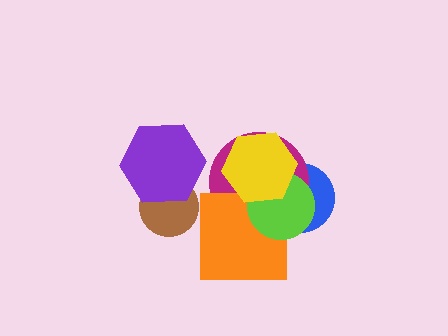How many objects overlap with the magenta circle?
4 objects overlap with the magenta circle.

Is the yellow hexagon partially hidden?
No, no other shape covers it.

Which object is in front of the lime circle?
The yellow hexagon is in front of the lime circle.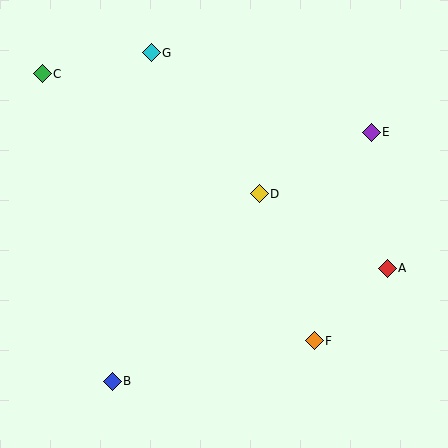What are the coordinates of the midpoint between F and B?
The midpoint between F and B is at (213, 361).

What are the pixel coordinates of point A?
Point A is at (387, 268).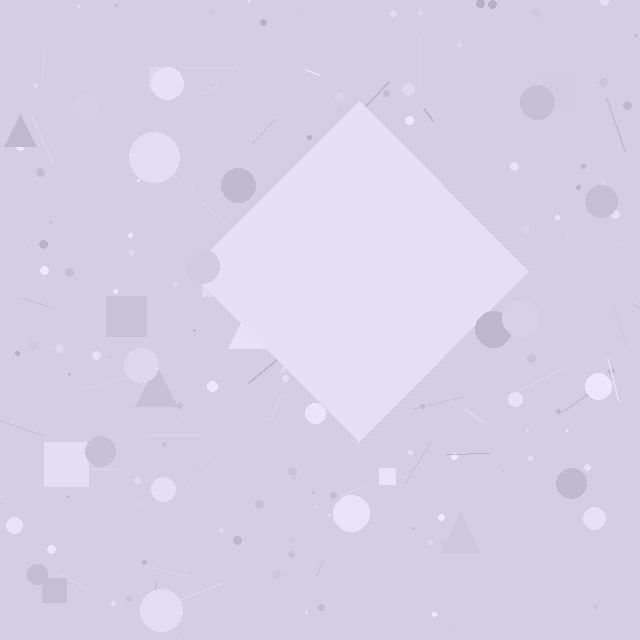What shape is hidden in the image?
A diamond is hidden in the image.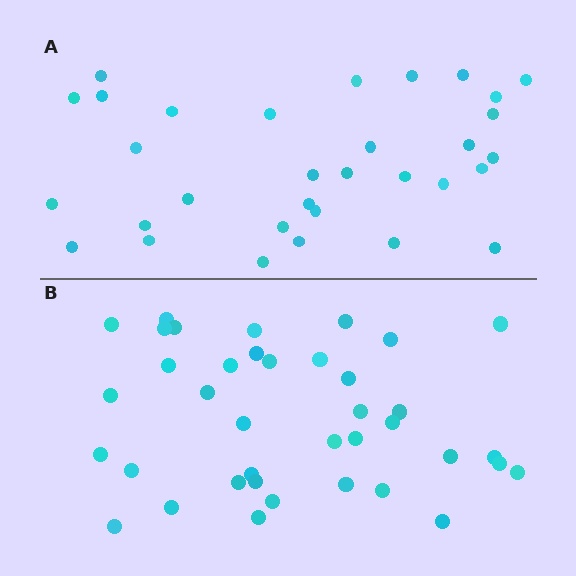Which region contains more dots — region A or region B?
Region B (the bottom region) has more dots.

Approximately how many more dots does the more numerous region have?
Region B has about 6 more dots than region A.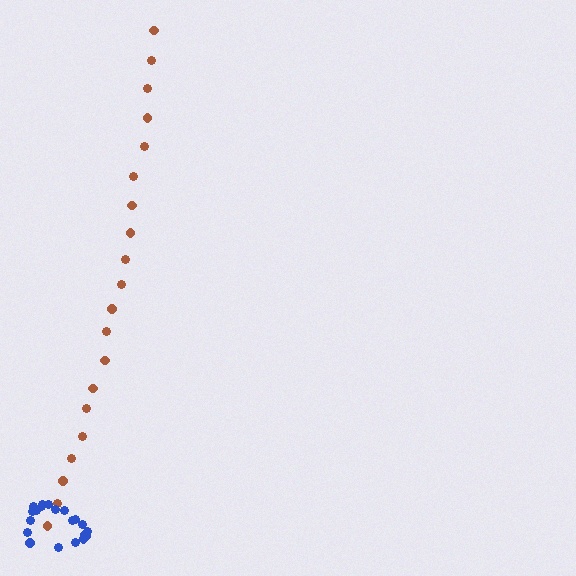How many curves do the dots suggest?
There are 2 distinct paths.